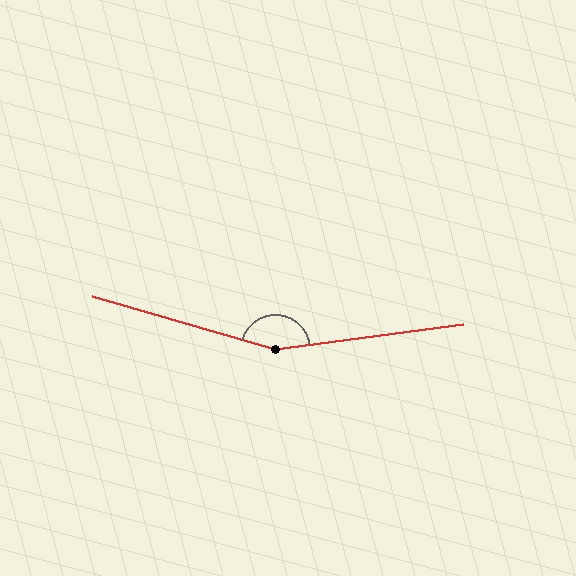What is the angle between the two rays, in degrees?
Approximately 156 degrees.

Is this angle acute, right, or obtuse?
It is obtuse.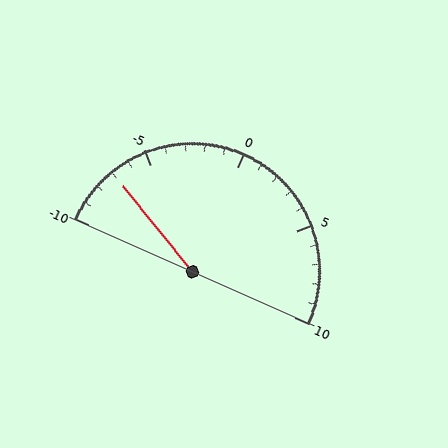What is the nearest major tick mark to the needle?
The nearest major tick mark is -5.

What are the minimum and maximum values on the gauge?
The gauge ranges from -10 to 10.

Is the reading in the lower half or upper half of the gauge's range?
The reading is in the lower half of the range (-10 to 10).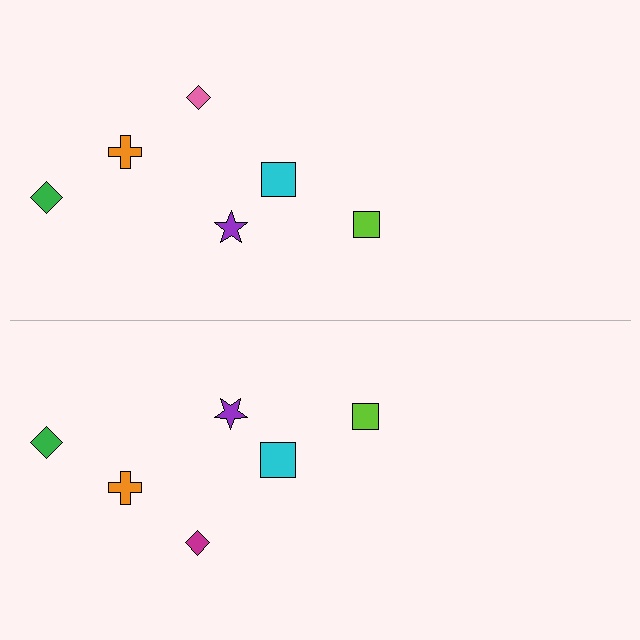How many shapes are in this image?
There are 12 shapes in this image.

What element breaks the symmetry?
The magenta diamond on the bottom side breaks the symmetry — its mirror counterpart is pink.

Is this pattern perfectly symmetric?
No, the pattern is not perfectly symmetric. The magenta diamond on the bottom side breaks the symmetry — its mirror counterpart is pink.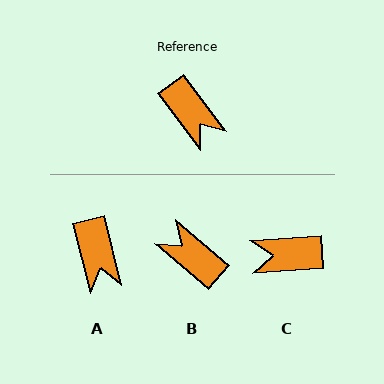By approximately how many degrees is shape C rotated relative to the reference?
Approximately 122 degrees clockwise.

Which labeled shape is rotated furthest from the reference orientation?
B, about 166 degrees away.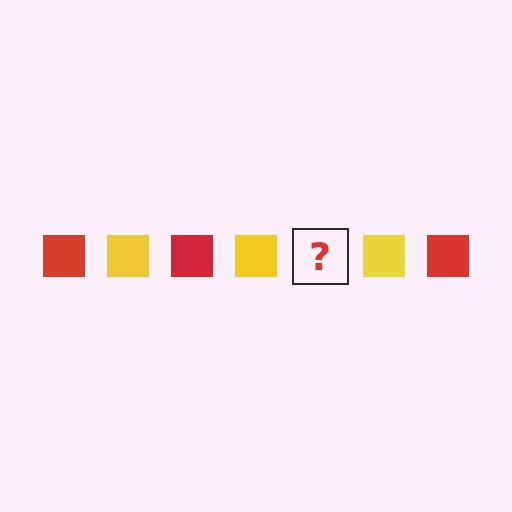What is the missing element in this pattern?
The missing element is a red square.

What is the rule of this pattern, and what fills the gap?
The rule is that the pattern cycles through red, yellow squares. The gap should be filled with a red square.